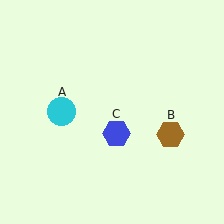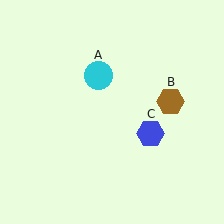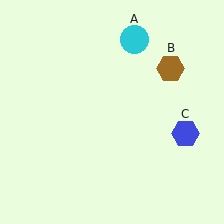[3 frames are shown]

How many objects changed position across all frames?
3 objects changed position: cyan circle (object A), brown hexagon (object B), blue hexagon (object C).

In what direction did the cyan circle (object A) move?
The cyan circle (object A) moved up and to the right.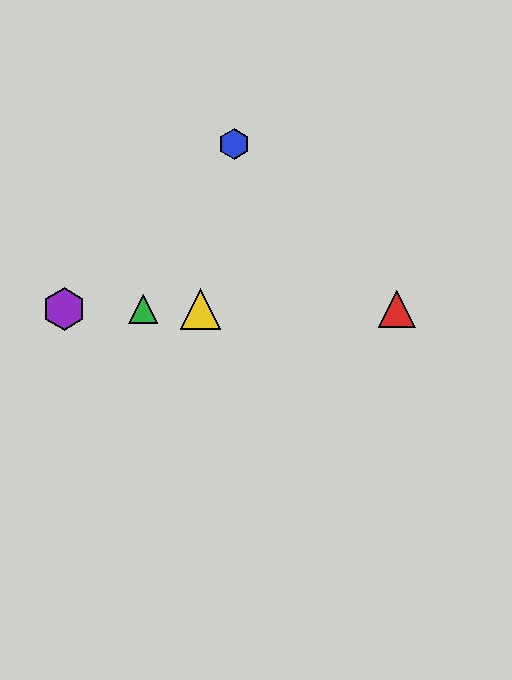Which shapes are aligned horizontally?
The red triangle, the green triangle, the yellow triangle, the purple hexagon are aligned horizontally.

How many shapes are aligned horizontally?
4 shapes (the red triangle, the green triangle, the yellow triangle, the purple hexagon) are aligned horizontally.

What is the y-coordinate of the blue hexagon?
The blue hexagon is at y≈144.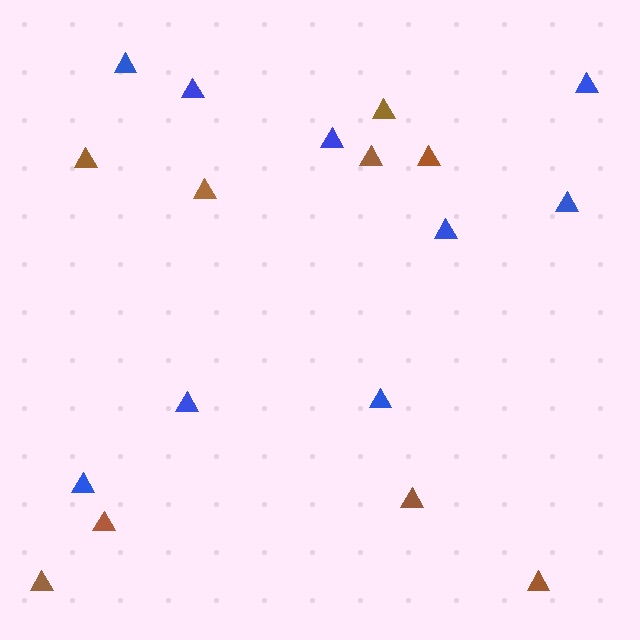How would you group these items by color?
There are 2 groups: one group of blue triangles (9) and one group of brown triangles (9).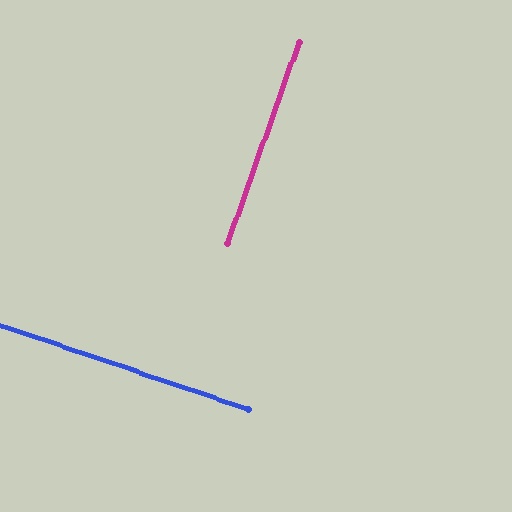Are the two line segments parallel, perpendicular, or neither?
Perpendicular — they meet at approximately 89°.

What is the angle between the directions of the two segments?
Approximately 89 degrees.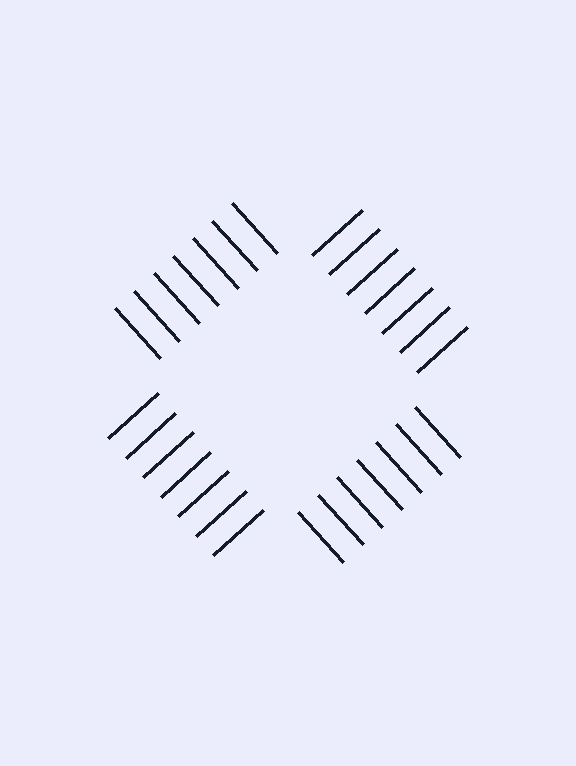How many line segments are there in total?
28 — 7 along each of the 4 edges.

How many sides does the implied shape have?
4 sides — the line-ends trace a square.